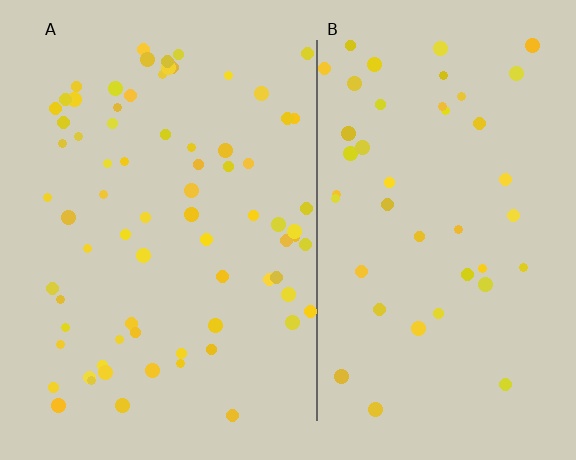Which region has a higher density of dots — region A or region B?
A (the left).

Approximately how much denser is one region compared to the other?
Approximately 1.7× — region A over region B.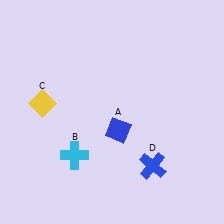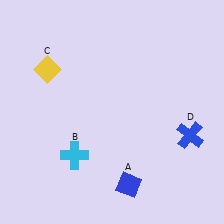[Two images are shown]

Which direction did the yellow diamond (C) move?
The yellow diamond (C) moved up.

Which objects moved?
The objects that moved are: the blue diamond (A), the yellow diamond (C), the blue cross (D).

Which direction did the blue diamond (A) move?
The blue diamond (A) moved down.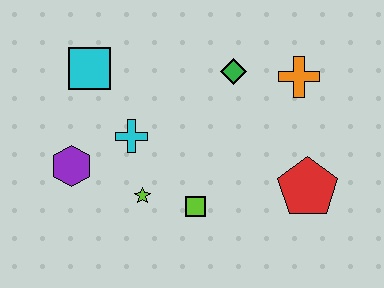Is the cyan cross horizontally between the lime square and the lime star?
No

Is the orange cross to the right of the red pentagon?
No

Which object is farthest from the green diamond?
The purple hexagon is farthest from the green diamond.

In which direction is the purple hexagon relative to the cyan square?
The purple hexagon is below the cyan square.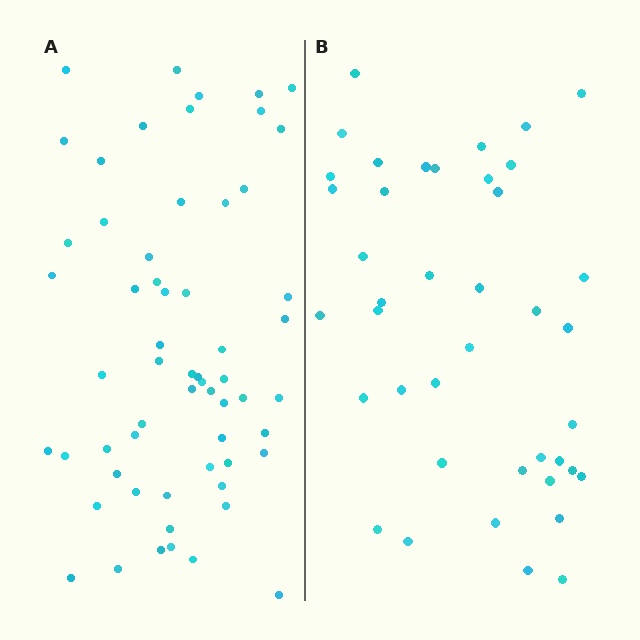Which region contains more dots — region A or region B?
Region A (the left region) has more dots.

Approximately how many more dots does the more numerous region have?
Region A has approximately 20 more dots than region B.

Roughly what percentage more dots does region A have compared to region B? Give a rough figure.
About 45% more.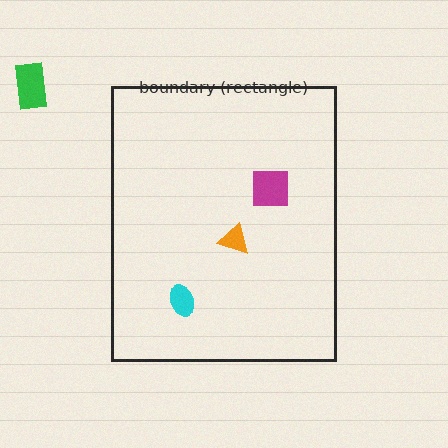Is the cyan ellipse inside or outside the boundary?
Inside.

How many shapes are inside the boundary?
3 inside, 1 outside.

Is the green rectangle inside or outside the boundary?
Outside.